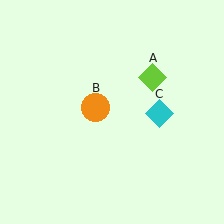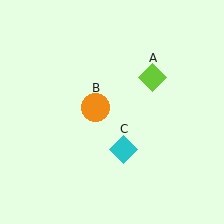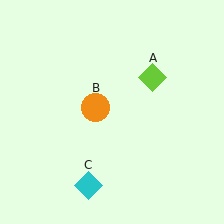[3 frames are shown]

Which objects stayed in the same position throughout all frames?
Lime diamond (object A) and orange circle (object B) remained stationary.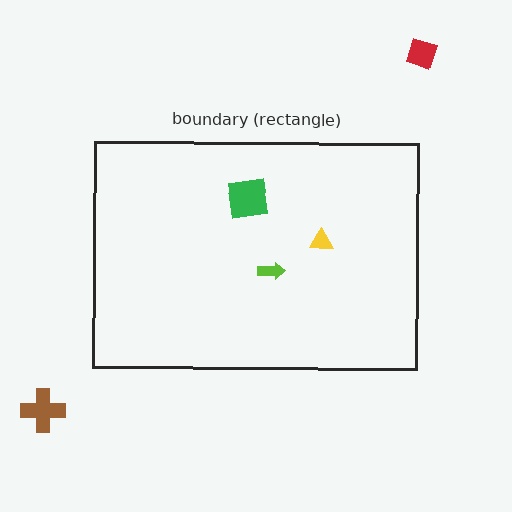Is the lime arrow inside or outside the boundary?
Inside.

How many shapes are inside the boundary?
3 inside, 2 outside.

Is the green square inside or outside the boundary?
Inside.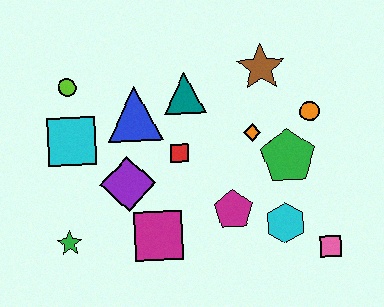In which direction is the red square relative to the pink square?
The red square is to the left of the pink square.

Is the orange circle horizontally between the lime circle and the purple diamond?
No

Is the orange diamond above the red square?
Yes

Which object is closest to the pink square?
The cyan hexagon is closest to the pink square.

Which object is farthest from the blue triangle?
The pink square is farthest from the blue triangle.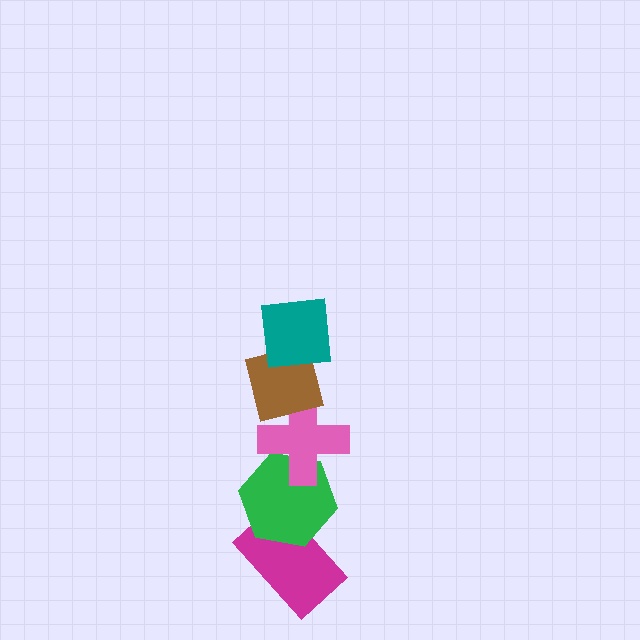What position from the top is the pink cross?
The pink cross is 3rd from the top.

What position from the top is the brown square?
The brown square is 2nd from the top.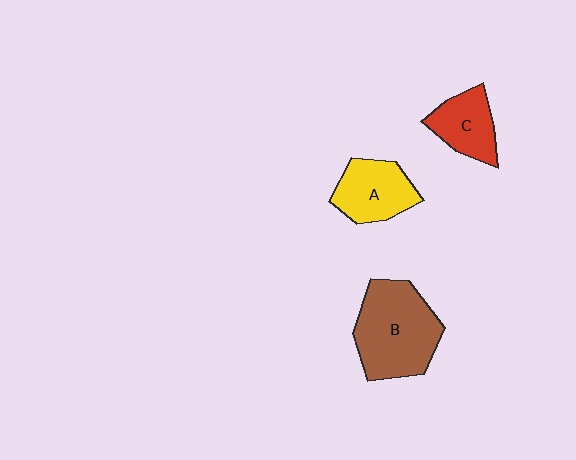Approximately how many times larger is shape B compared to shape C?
Approximately 1.9 times.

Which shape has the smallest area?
Shape C (red).